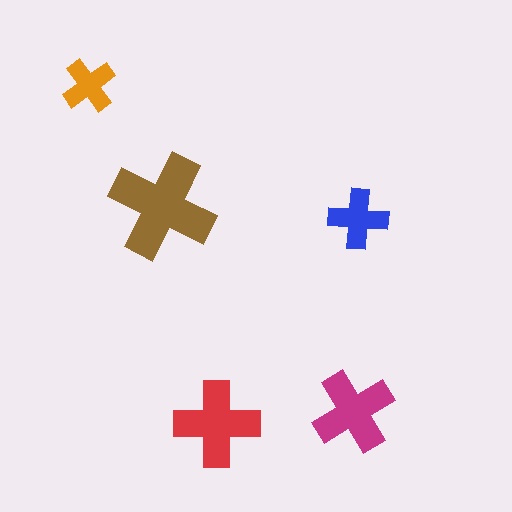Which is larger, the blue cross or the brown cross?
The brown one.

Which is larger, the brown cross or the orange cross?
The brown one.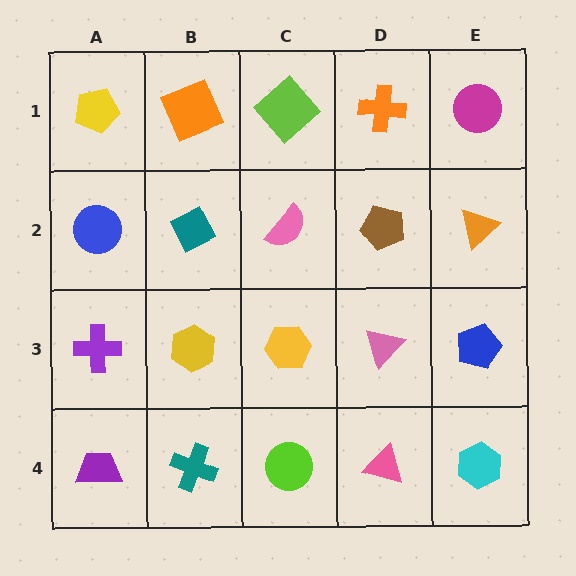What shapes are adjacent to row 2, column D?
An orange cross (row 1, column D), a pink triangle (row 3, column D), a pink semicircle (row 2, column C), an orange triangle (row 2, column E).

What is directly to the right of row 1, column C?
An orange cross.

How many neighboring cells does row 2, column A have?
3.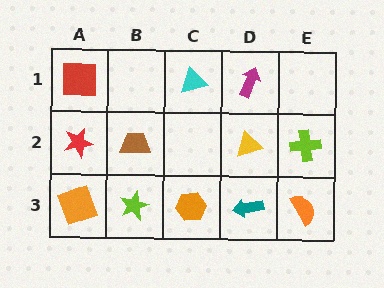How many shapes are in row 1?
3 shapes.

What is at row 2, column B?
A brown trapezoid.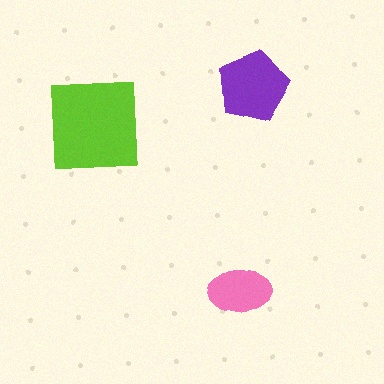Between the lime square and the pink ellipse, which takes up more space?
The lime square.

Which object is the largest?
The lime square.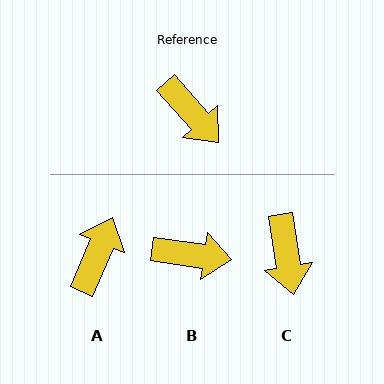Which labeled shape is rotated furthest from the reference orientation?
A, about 115 degrees away.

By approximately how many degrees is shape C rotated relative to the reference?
Approximately 33 degrees clockwise.